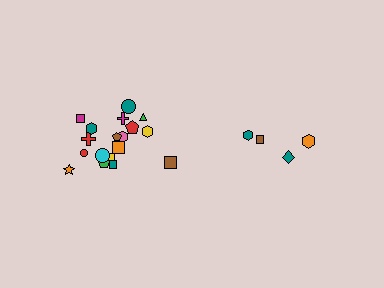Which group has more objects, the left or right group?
The left group.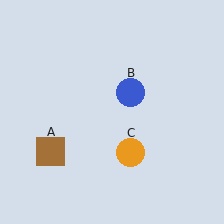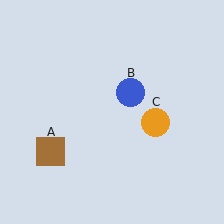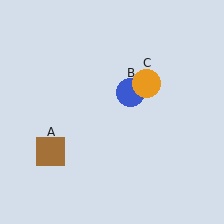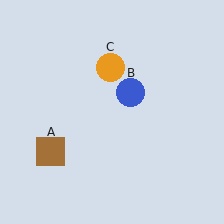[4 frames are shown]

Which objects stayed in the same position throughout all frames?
Brown square (object A) and blue circle (object B) remained stationary.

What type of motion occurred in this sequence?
The orange circle (object C) rotated counterclockwise around the center of the scene.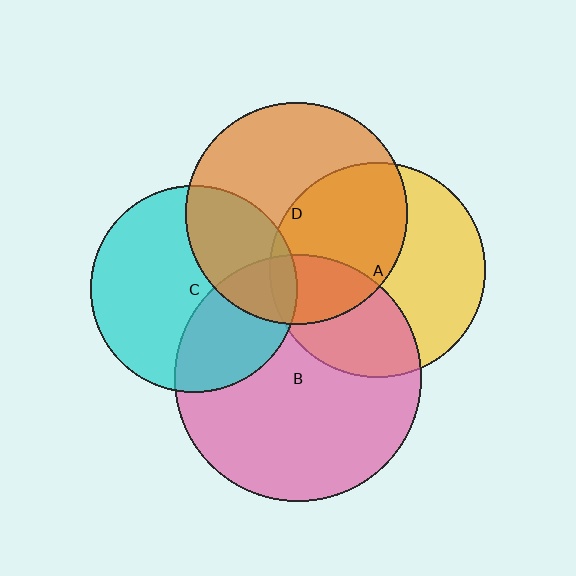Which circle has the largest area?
Circle B (pink).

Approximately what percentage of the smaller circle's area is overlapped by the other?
Approximately 35%.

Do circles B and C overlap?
Yes.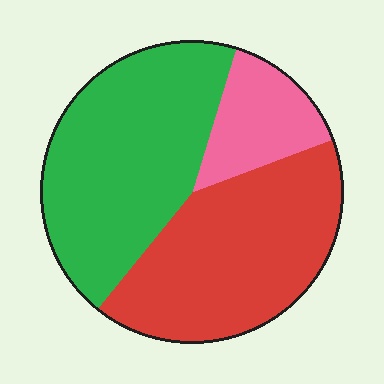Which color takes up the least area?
Pink, at roughly 15%.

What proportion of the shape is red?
Red covers roughly 40% of the shape.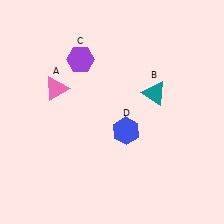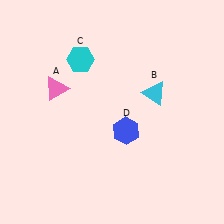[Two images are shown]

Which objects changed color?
B changed from teal to cyan. C changed from purple to cyan.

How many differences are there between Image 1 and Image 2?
There are 2 differences between the two images.